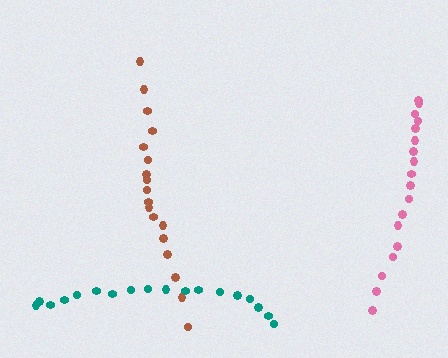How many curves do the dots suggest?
There are 3 distinct paths.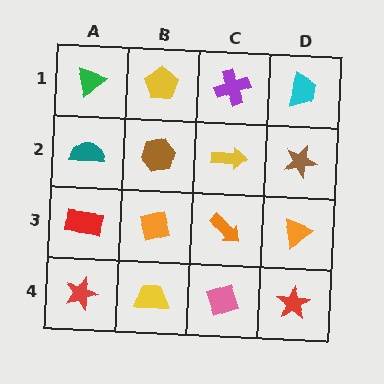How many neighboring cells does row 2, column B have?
4.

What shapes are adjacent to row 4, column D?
An orange triangle (row 3, column D), a pink diamond (row 4, column C).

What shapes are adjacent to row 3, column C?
A yellow arrow (row 2, column C), a pink diamond (row 4, column C), an orange square (row 3, column B), an orange triangle (row 3, column D).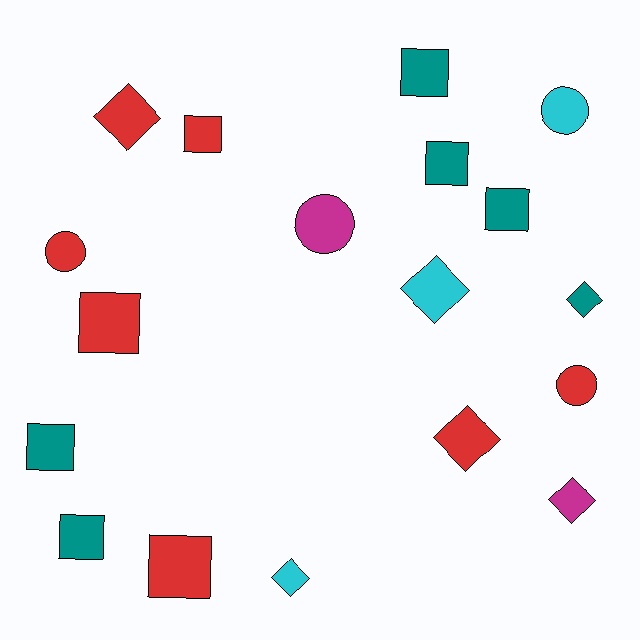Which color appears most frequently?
Red, with 7 objects.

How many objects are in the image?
There are 18 objects.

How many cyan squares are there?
There are no cyan squares.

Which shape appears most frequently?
Square, with 8 objects.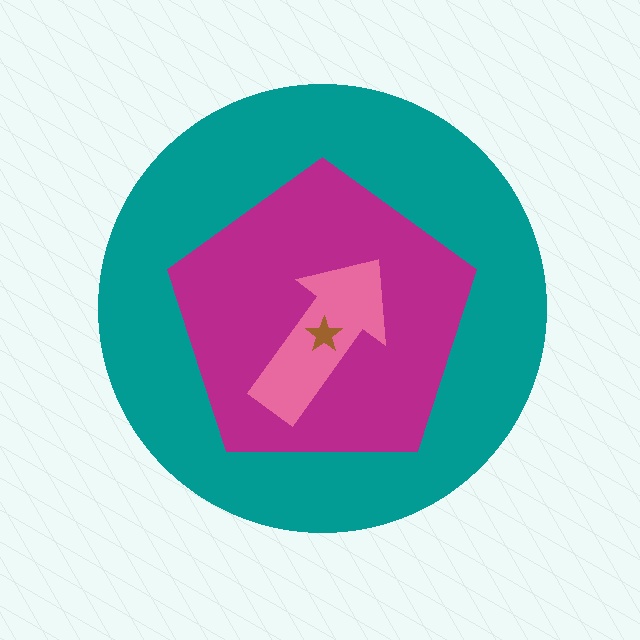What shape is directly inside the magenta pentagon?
The pink arrow.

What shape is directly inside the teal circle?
The magenta pentagon.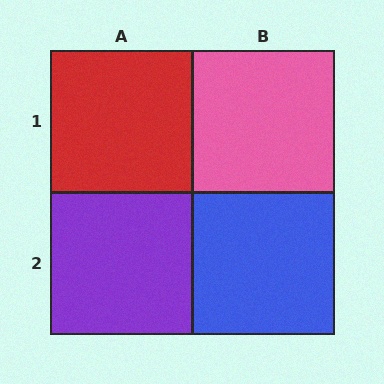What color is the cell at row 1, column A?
Red.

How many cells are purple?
1 cell is purple.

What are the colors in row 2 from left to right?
Purple, blue.